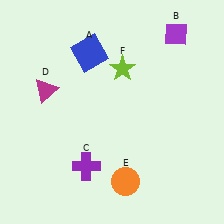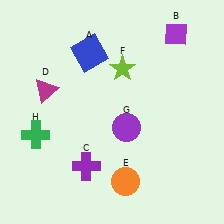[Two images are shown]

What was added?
A purple circle (G), a green cross (H) were added in Image 2.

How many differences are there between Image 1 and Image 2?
There are 2 differences between the two images.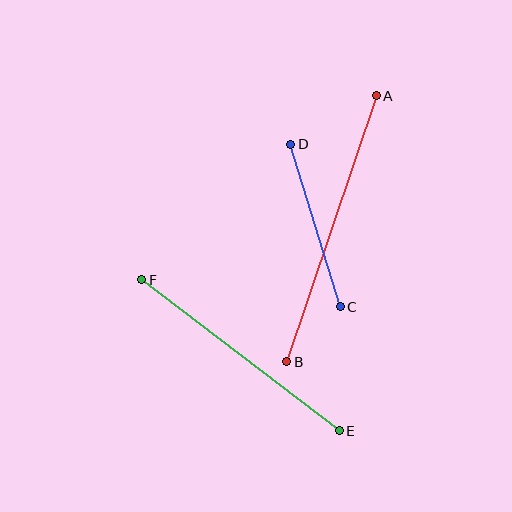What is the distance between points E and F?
The distance is approximately 249 pixels.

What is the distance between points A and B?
The distance is approximately 281 pixels.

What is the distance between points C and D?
The distance is approximately 170 pixels.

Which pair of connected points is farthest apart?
Points A and B are farthest apart.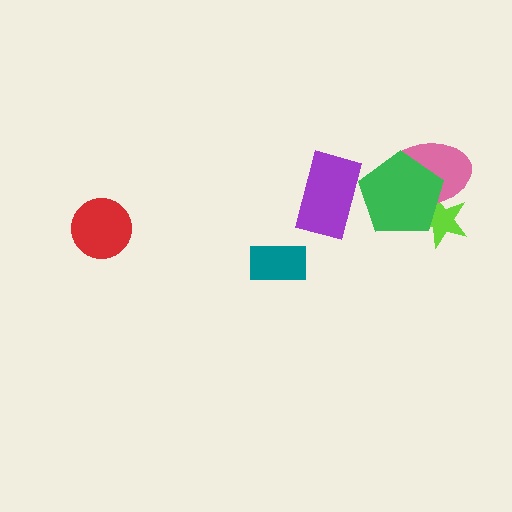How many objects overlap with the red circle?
0 objects overlap with the red circle.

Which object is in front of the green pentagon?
The purple rectangle is in front of the green pentagon.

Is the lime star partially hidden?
Yes, it is partially covered by another shape.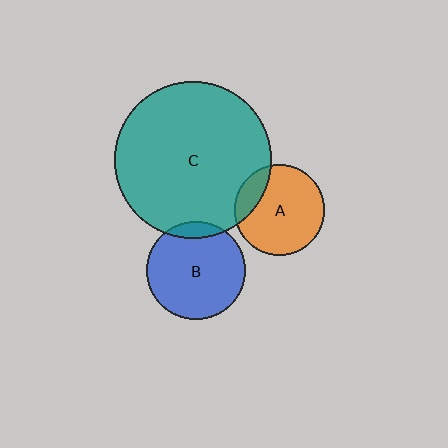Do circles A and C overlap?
Yes.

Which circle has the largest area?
Circle C (teal).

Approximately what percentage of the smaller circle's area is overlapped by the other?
Approximately 15%.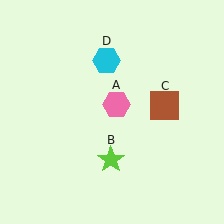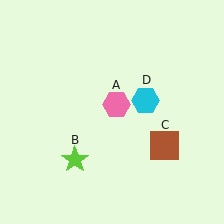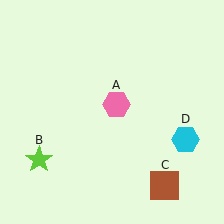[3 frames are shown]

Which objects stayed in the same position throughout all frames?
Pink hexagon (object A) remained stationary.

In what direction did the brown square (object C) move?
The brown square (object C) moved down.